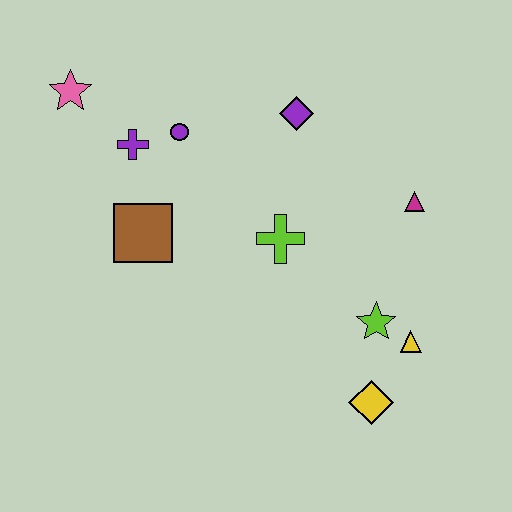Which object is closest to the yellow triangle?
The lime star is closest to the yellow triangle.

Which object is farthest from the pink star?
The yellow diamond is farthest from the pink star.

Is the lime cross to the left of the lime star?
Yes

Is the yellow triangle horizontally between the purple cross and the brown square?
No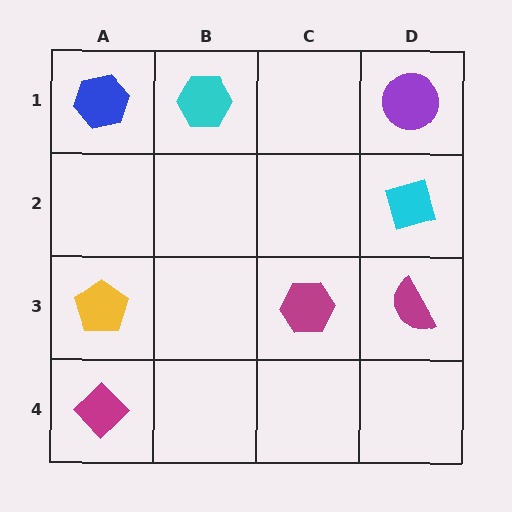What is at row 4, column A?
A magenta diamond.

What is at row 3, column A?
A yellow pentagon.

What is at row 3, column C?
A magenta hexagon.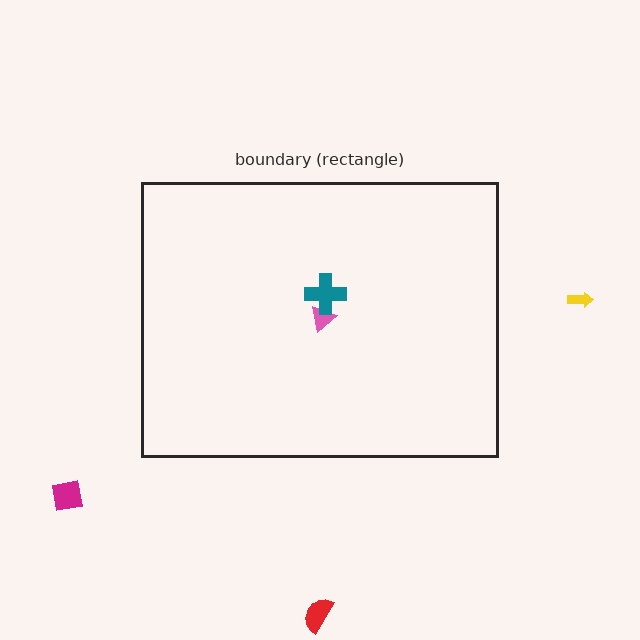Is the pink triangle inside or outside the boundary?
Inside.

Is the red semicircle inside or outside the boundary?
Outside.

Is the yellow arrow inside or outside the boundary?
Outside.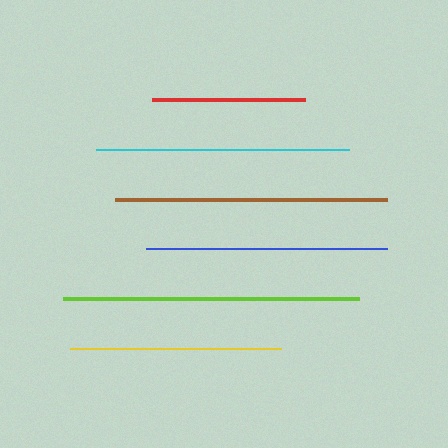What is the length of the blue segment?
The blue segment is approximately 241 pixels long.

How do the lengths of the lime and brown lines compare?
The lime and brown lines are approximately the same length.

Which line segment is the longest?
The lime line is the longest at approximately 296 pixels.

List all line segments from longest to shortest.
From longest to shortest: lime, brown, cyan, blue, yellow, red.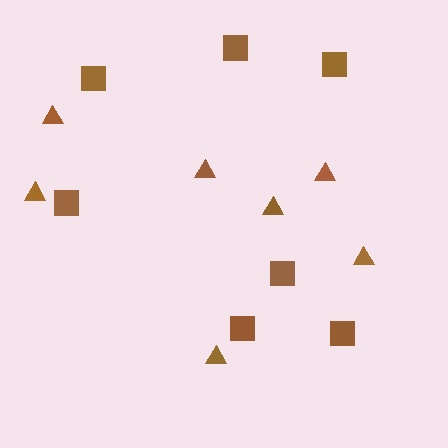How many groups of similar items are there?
There are 2 groups: one group of squares (7) and one group of triangles (7).